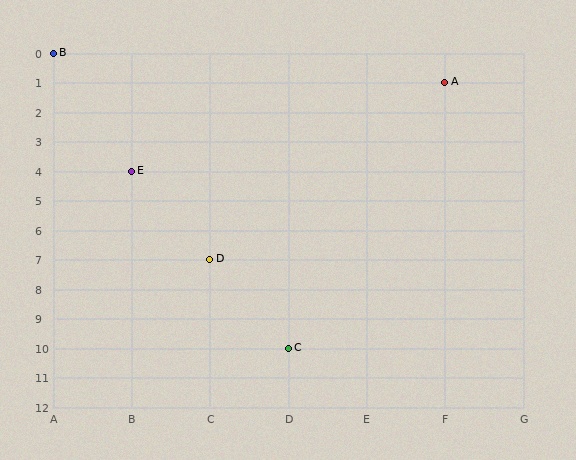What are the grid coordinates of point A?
Point A is at grid coordinates (F, 1).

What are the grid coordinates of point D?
Point D is at grid coordinates (C, 7).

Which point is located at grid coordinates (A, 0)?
Point B is at (A, 0).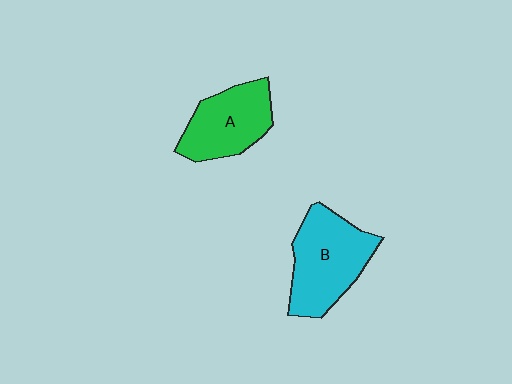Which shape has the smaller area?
Shape A (green).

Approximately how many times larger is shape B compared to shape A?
Approximately 1.2 times.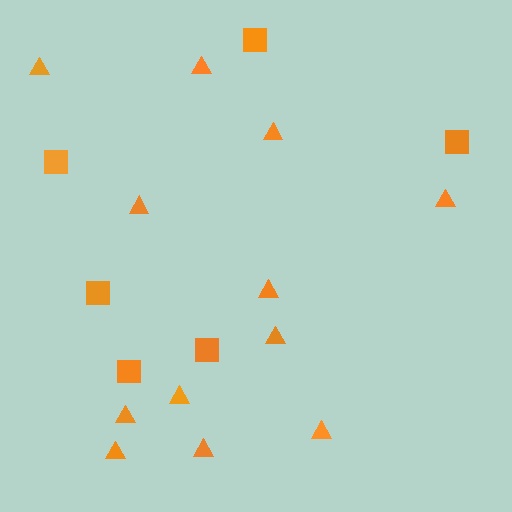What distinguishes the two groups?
There are 2 groups: one group of triangles (12) and one group of squares (6).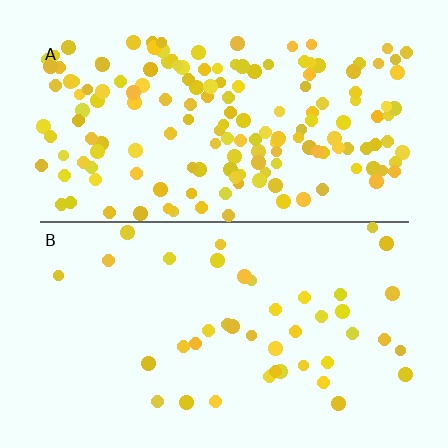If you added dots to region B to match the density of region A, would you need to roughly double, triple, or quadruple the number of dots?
Approximately quadruple.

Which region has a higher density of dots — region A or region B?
A (the top).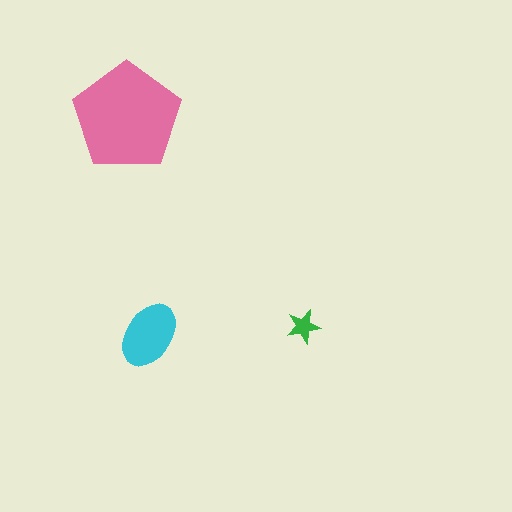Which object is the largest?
The pink pentagon.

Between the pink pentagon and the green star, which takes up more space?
The pink pentagon.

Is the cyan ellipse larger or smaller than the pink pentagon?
Smaller.